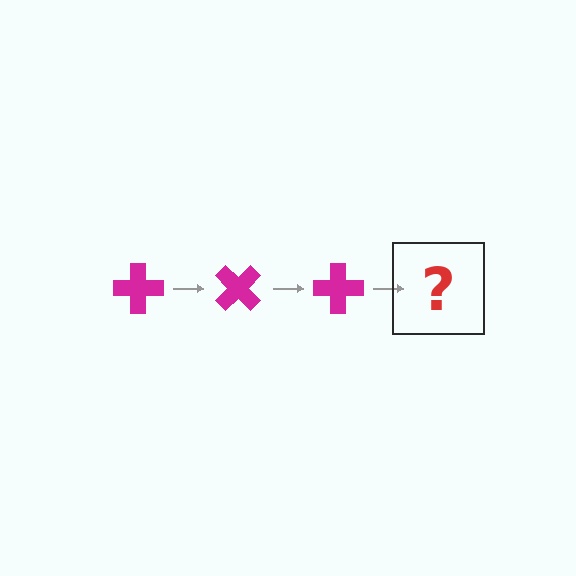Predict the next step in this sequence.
The next step is a magenta cross rotated 135 degrees.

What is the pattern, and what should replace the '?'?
The pattern is that the cross rotates 45 degrees each step. The '?' should be a magenta cross rotated 135 degrees.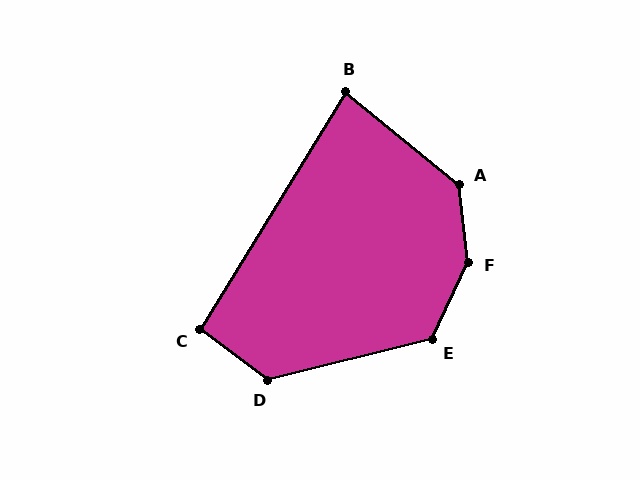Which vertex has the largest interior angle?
F, at approximately 148 degrees.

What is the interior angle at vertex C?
Approximately 96 degrees (obtuse).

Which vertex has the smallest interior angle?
B, at approximately 83 degrees.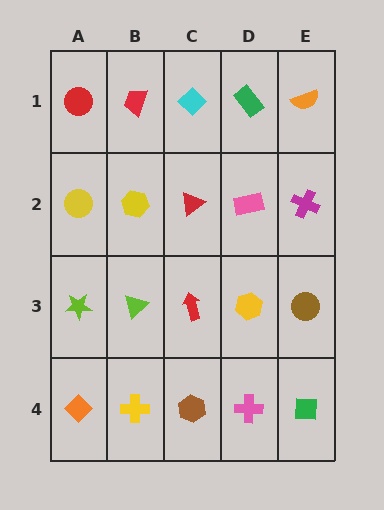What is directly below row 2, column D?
A yellow hexagon.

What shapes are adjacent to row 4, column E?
A brown circle (row 3, column E), a pink cross (row 4, column D).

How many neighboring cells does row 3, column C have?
4.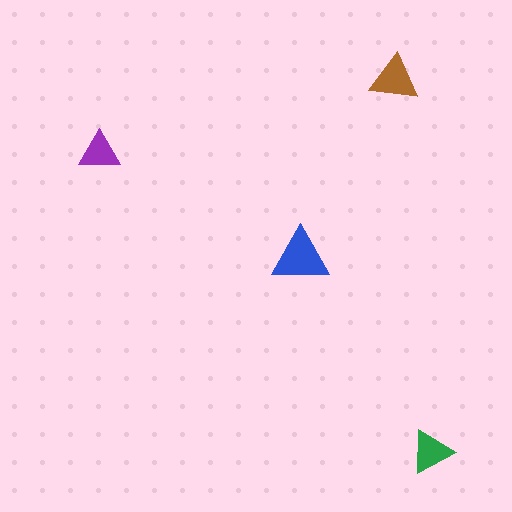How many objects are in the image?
There are 4 objects in the image.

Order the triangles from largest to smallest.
the blue one, the brown one, the green one, the purple one.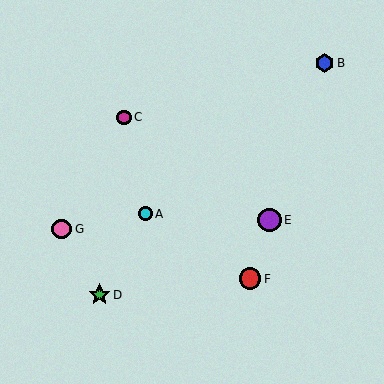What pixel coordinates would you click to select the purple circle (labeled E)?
Click at (269, 220) to select the purple circle E.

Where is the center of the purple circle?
The center of the purple circle is at (269, 220).